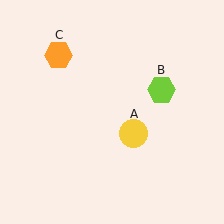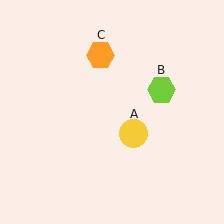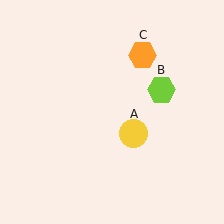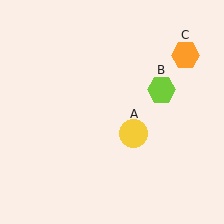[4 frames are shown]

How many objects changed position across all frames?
1 object changed position: orange hexagon (object C).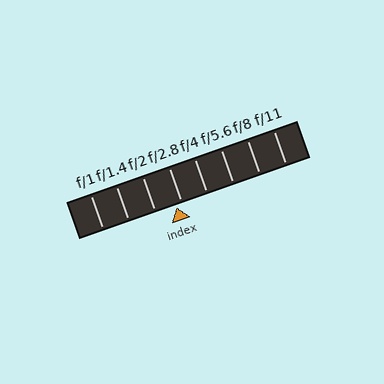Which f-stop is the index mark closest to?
The index mark is closest to f/2.8.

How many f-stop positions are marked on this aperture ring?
There are 8 f-stop positions marked.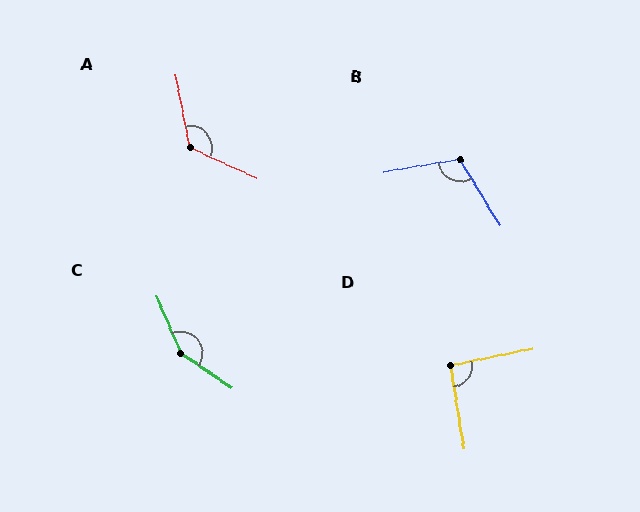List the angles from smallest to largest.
D (92°), B (112°), A (126°), C (147°).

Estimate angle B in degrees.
Approximately 112 degrees.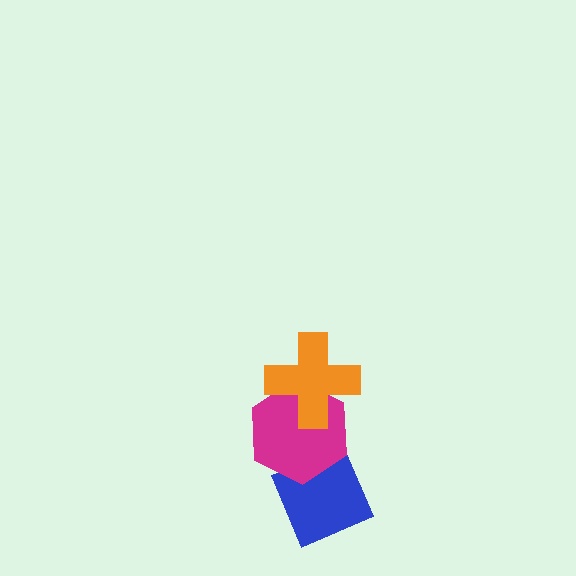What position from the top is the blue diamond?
The blue diamond is 3rd from the top.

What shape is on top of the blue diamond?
The magenta hexagon is on top of the blue diamond.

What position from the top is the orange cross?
The orange cross is 1st from the top.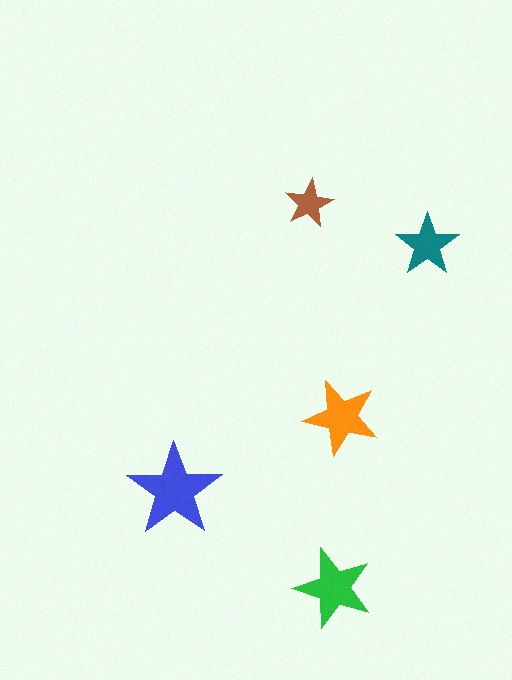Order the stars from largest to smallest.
the blue one, the green one, the orange one, the teal one, the brown one.